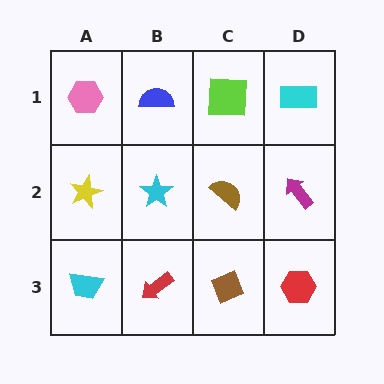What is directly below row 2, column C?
A brown diamond.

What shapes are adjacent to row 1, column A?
A yellow star (row 2, column A), a blue semicircle (row 1, column B).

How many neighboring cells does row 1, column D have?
2.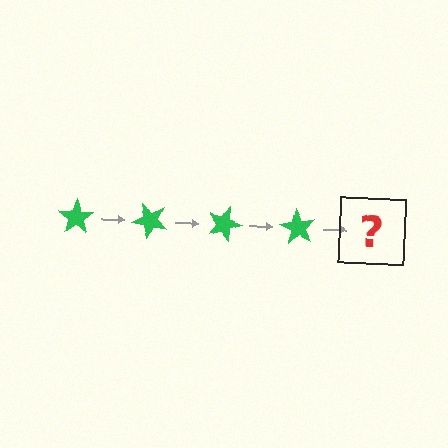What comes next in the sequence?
The next element should be a green star rotated 180 degrees.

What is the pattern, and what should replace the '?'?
The pattern is that the star rotates 45 degrees each step. The '?' should be a green star rotated 180 degrees.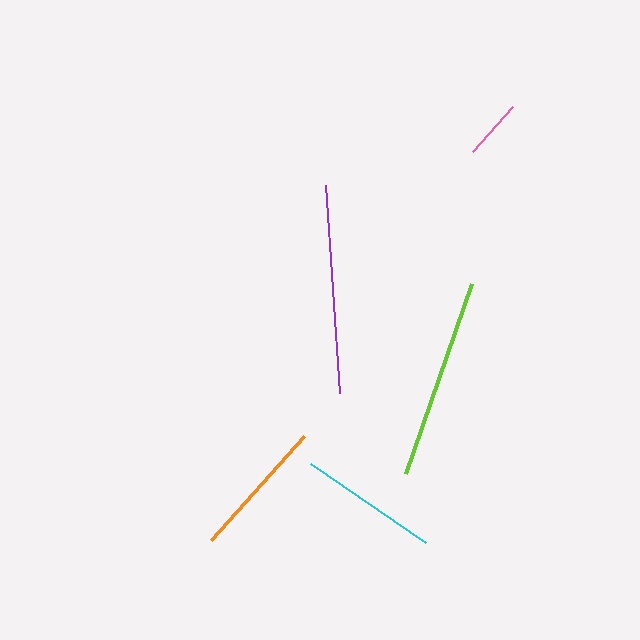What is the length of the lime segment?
The lime segment is approximately 202 pixels long.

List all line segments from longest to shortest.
From longest to shortest: purple, lime, cyan, orange, pink.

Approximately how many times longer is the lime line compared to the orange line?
The lime line is approximately 1.4 times the length of the orange line.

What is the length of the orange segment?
The orange segment is approximately 140 pixels long.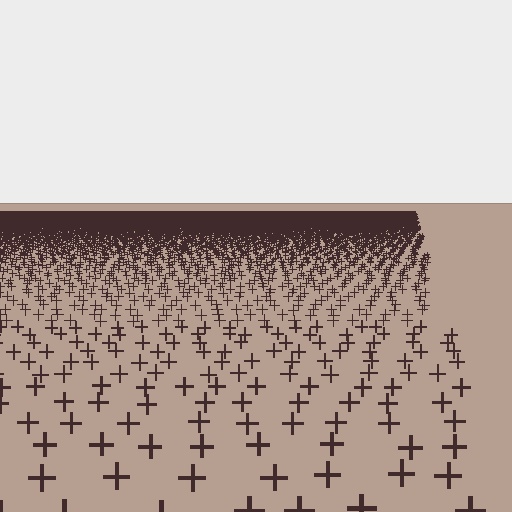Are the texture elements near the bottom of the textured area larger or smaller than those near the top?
Larger. Near the bottom, elements are closer to the viewer and appear at a bigger on-screen size.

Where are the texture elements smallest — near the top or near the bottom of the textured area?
Near the top.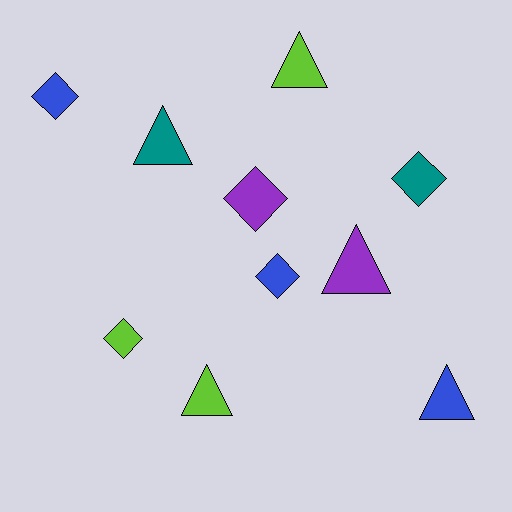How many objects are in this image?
There are 10 objects.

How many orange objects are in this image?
There are no orange objects.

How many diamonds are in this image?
There are 5 diamonds.